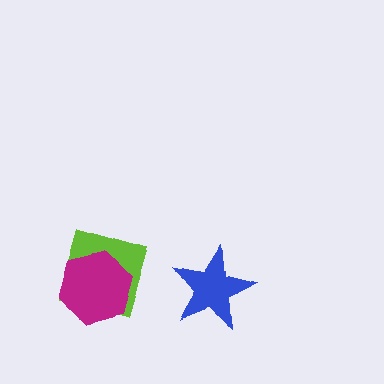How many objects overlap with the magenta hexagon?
1 object overlaps with the magenta hexagon.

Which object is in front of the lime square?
The magenta hexagon is in front of the lime square.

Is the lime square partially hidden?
Yes, it is partially covered by another shape.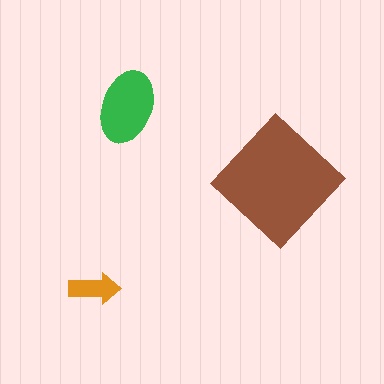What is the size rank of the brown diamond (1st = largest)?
1st.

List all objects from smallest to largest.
The orange arrow, the green ellipse, the brown diamond.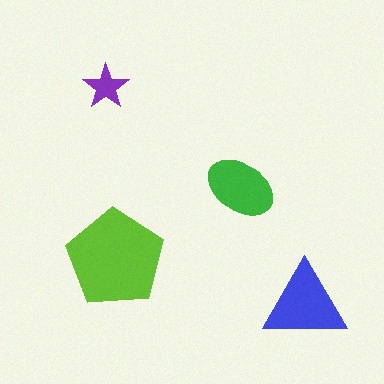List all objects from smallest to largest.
The purple star, the green ellipse, the blue triangle, the lime pentagon.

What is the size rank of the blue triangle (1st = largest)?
2nd.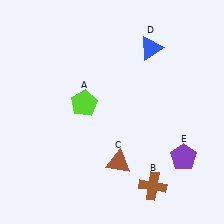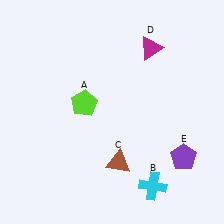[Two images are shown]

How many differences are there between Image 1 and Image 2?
There are 2 differences between the two images.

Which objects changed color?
B changed from brown to cyan. D changed from blue to magenta.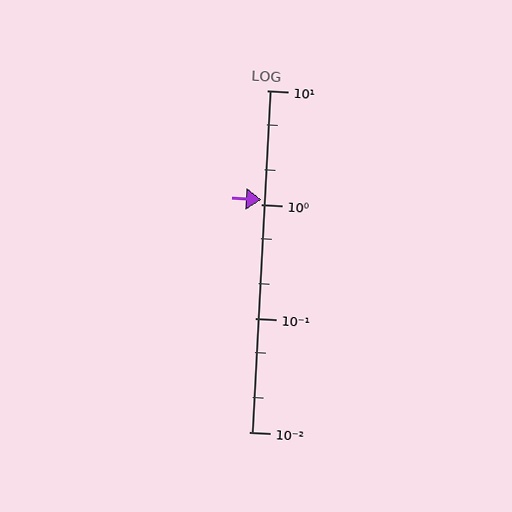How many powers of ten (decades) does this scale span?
The scale spans 3 decades, from 0.01 to 10.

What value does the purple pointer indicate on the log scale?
The pointer indicates approximately 1.1.